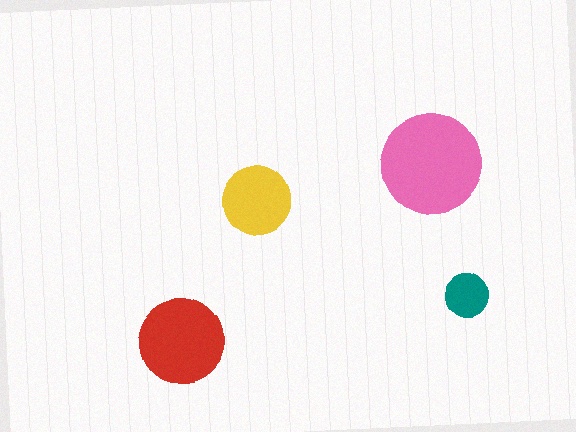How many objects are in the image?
There are 4 objects in the image.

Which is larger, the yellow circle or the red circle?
The red one.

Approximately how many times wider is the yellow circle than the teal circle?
About 1.5 times wider.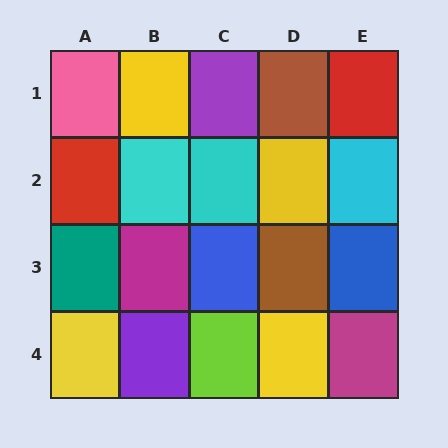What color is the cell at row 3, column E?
Blue.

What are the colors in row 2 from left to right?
Red, cyan, cyan, yellow, cyan.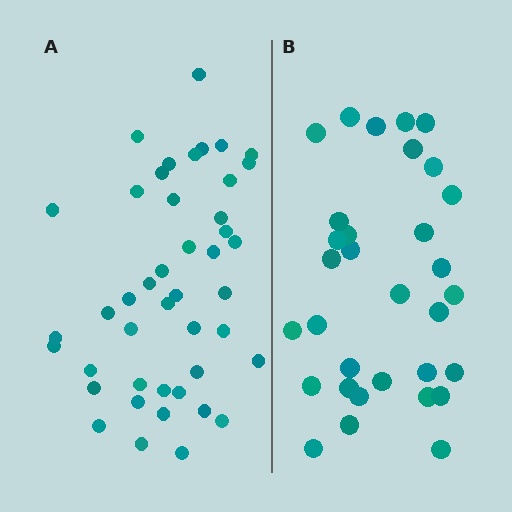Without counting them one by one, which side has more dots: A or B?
Region A (the left region) has more dots.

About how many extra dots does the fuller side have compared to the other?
Region A has roughly 12 or so more dots than region B.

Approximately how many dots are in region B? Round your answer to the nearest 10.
About 30 dots. (The exact count is 32, which rounds to 30.)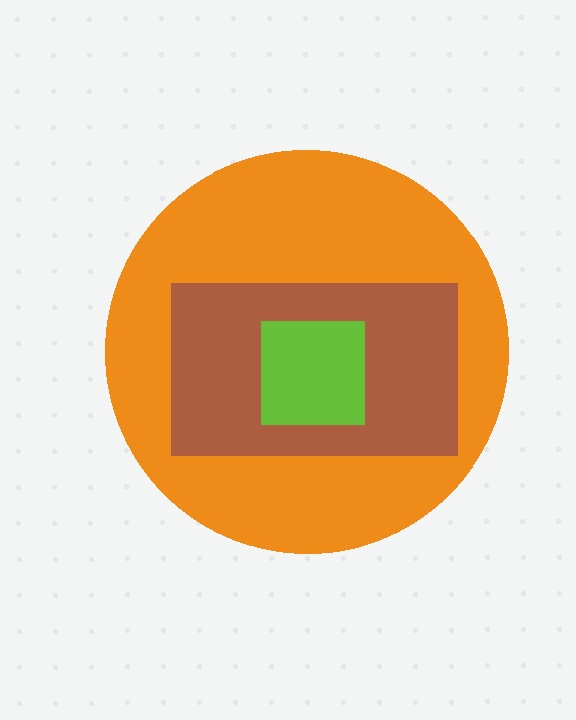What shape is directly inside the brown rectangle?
The lime square.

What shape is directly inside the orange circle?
The brown rectangle.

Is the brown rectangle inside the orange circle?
Yes.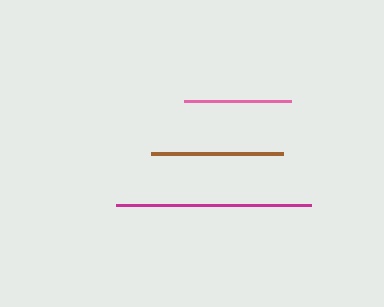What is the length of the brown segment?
The brown segment is approximately 132 pixels long.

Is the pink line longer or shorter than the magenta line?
The magenta line is longer than the pink line.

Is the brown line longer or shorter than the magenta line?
The magenta line is longer than the brown line.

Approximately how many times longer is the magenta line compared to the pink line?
The magenta line is approximately 1.8 times the length of the pink line.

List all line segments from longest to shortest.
From longest to shortest: magenta, brown, pink.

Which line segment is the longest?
The magenta line is the longest at approximately 195 pixels.